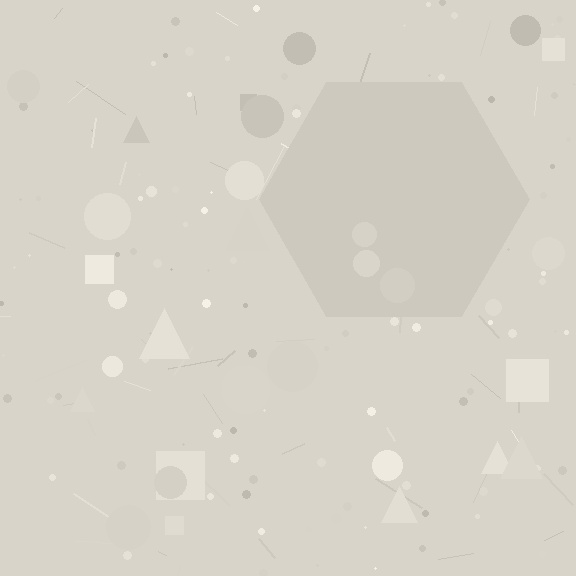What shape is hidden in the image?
A hexagon is hidden in the image.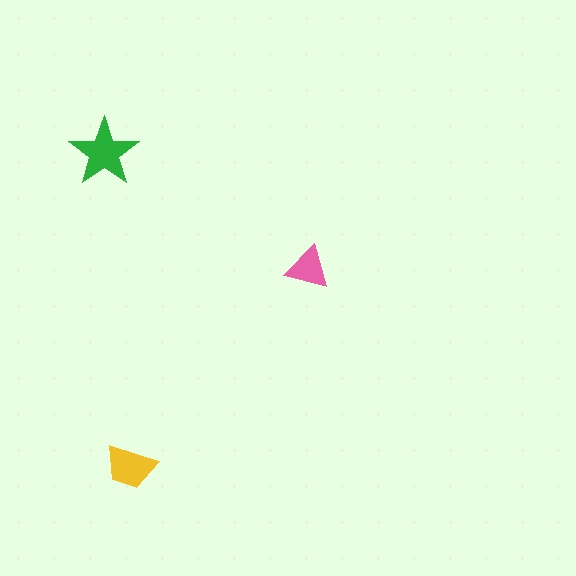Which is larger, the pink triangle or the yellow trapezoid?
The yellow trapezoid.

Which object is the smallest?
The pink triangle.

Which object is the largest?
The green star.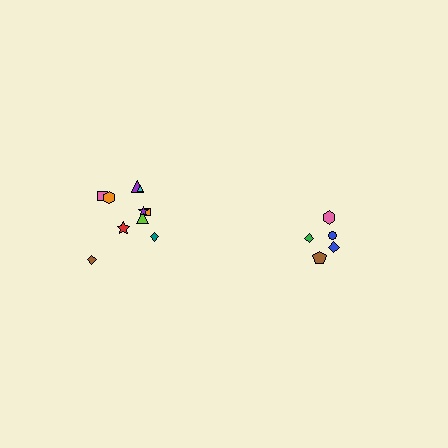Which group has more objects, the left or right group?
The left group.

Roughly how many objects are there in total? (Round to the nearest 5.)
Roughly 15 objects in total.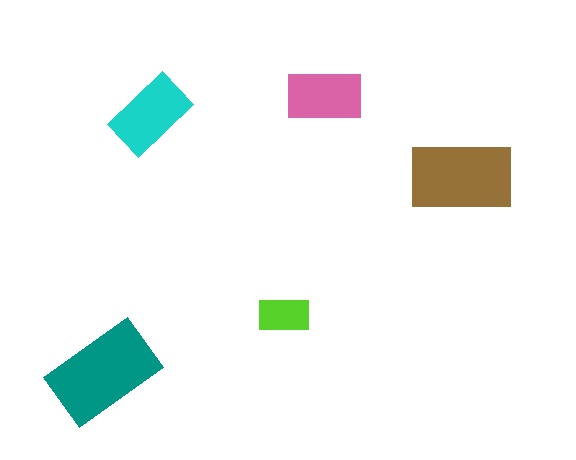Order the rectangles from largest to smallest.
the teal one, the brown one, the cyan one, the pink one, the lime one.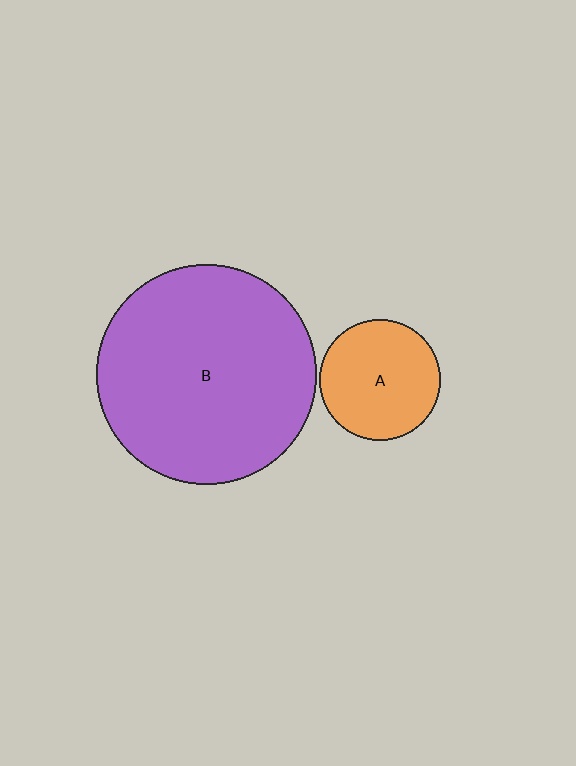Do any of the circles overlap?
No, none of the circles overlap.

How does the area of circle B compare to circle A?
Approximately 3.3 times.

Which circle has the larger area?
Circle B (purple).